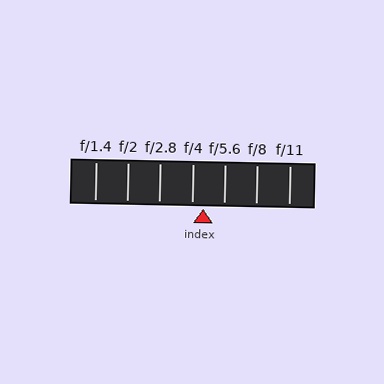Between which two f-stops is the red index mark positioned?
The index mark is between f/4 and f/5.6.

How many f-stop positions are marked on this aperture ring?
There are 7 f-stop positions marked.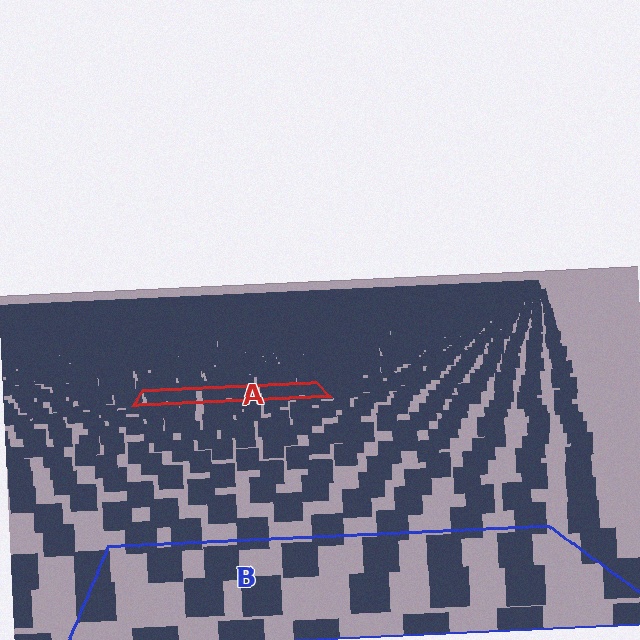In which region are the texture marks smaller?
The texture marks are smaller in region A, because it is farther away.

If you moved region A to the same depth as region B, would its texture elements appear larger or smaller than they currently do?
They would appear larger. At a closer depth, the same texture elements are projected at a bigger on-screen size.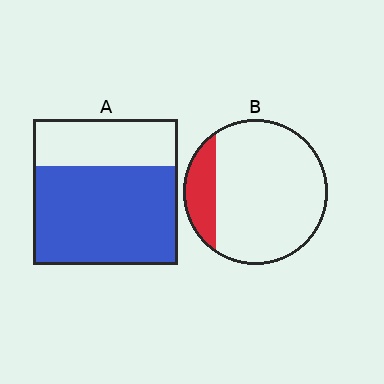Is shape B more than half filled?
No.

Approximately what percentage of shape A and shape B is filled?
A is approximately 70% and B is approximately 15%.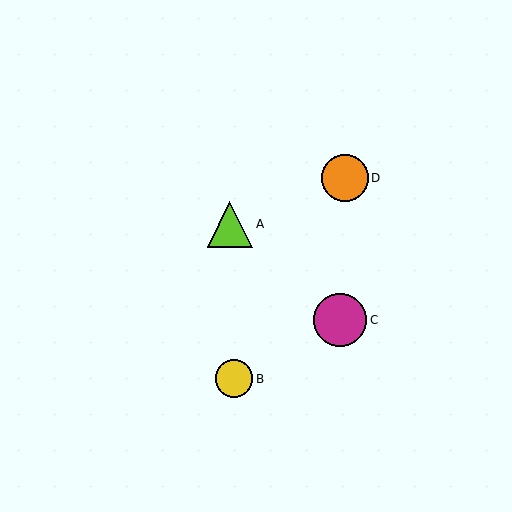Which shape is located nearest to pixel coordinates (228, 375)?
The yellow circle (labeled B) at (234, 379) is nearest to that location.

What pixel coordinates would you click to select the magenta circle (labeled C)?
Click at (340, 320) to select the magenta circle C.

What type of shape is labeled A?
Shape A is a lime triangle.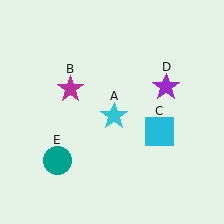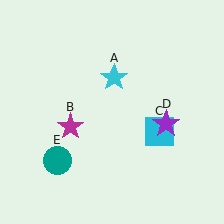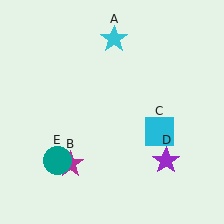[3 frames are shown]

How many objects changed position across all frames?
3 objects changed position: cyan star (object A), magenta star (object B), purple star (object D).